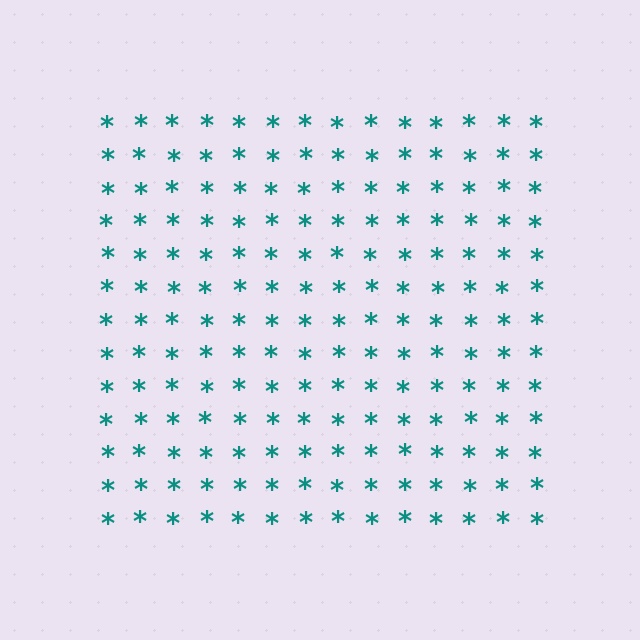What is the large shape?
The large shape is a square.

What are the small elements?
The small elements are asterisks.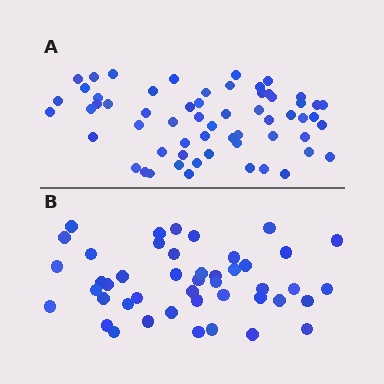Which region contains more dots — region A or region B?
Region A (the top region) has more dots.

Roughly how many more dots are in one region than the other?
Region A has approximately 15 more dots than region B.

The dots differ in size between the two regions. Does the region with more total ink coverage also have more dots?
No. Region B has more total ink coverage because its dots are larger, but region A actually contains more individual dots. Total area can be misleading — the number of items is what matters here.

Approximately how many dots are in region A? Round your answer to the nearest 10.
About 60 dots.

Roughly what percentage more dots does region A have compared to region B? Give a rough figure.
About 35% more.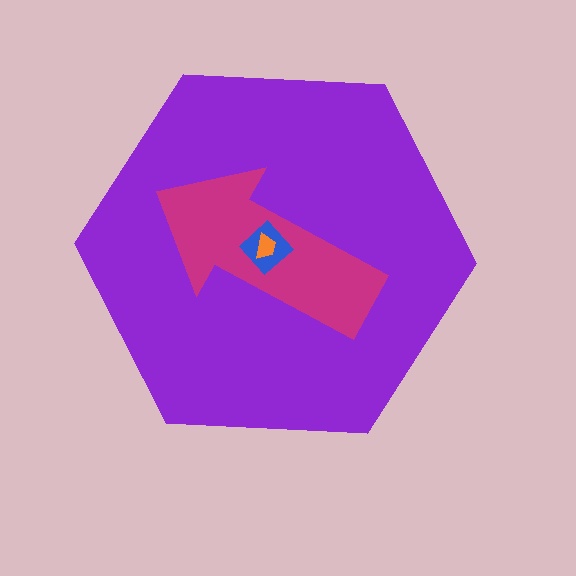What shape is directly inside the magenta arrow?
The blue diamond.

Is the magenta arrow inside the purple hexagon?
Yes.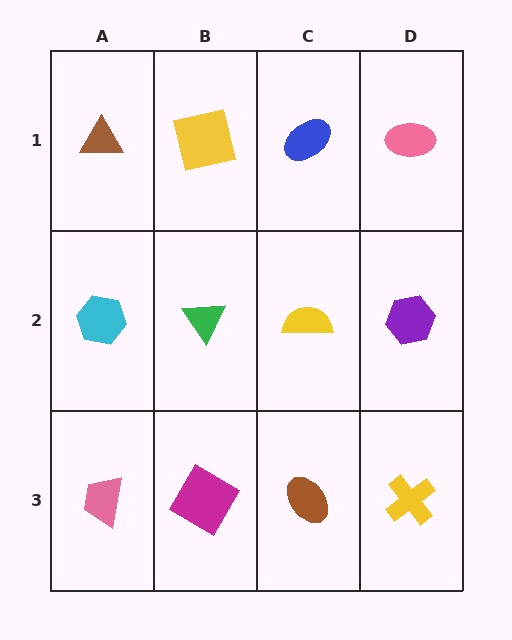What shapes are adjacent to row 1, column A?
A cyan hexagon (row 2, column A), a yellow square (row 1, column B).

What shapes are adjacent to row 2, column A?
A brown triangle (row 1, column A), a pink trapezoid (row 3, column A), a green triangle (row 2, column B).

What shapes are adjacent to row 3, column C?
A yellow semicircle (row 2, column C), a magenta diamond (row 3, column B), a yellow cross (row 3, column D).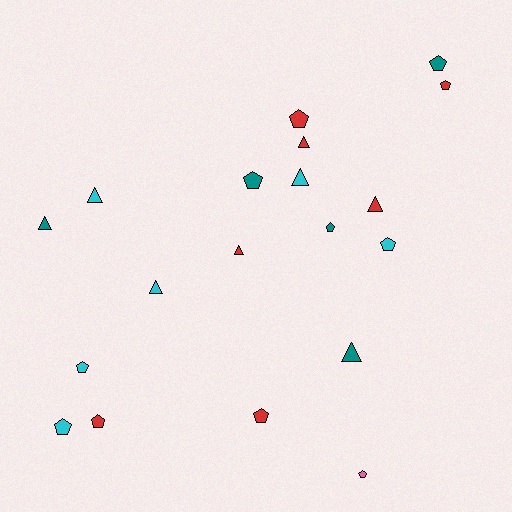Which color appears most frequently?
Red, with 7 objects.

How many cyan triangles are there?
There are 3 cyan triangles.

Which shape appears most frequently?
Pentagon, with 11 objects.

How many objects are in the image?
There are 19 objects.